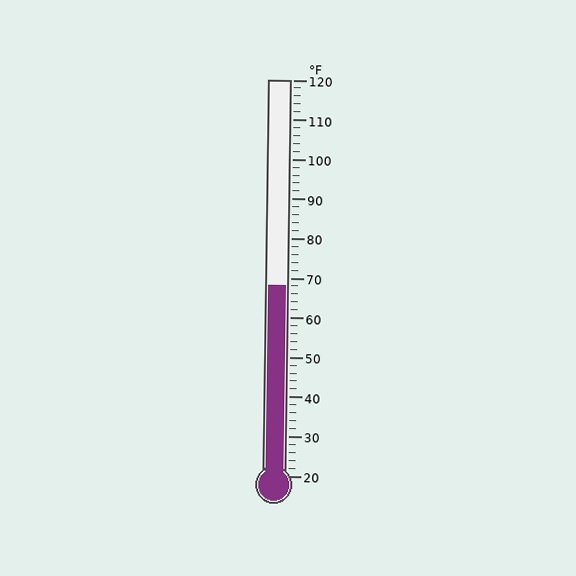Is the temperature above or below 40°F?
The temperature is above 40°F.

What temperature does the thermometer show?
The thermometer shows approximately 68°F.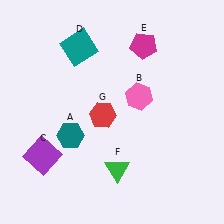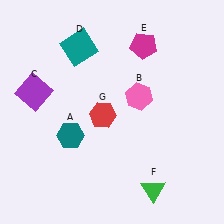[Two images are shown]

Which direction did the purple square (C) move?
The purple square (C) moved up.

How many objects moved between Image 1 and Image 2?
2 objects moved between the two images.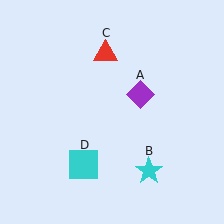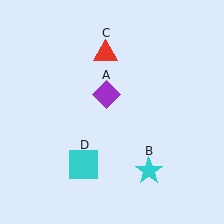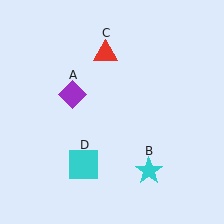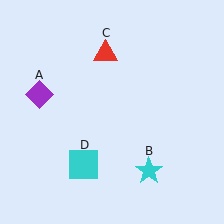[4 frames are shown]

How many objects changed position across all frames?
1 object changed position: purple diamond (object A).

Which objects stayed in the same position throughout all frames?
Cyan star (object B) and red triangle (object C) and cyan square (object D) remained stationary.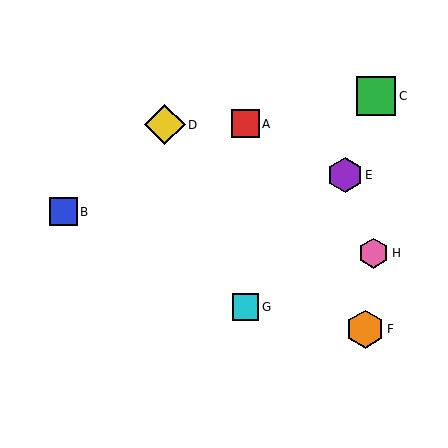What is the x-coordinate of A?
Object A is at x≈245.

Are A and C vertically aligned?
No, A is at x≈245 and C is at x≈376.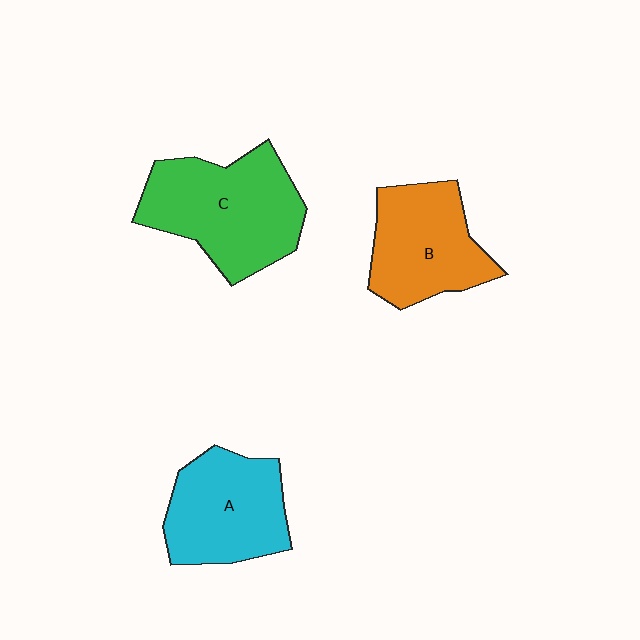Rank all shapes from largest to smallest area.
From largest to smallest: C (green), A (cyan), B (orange).